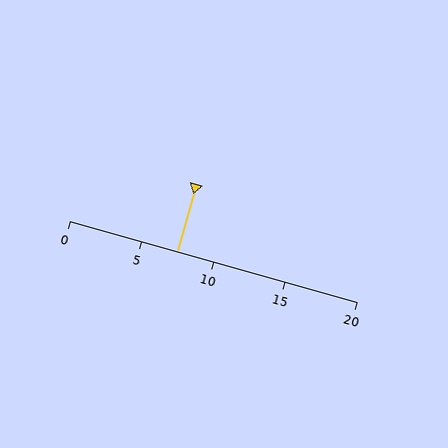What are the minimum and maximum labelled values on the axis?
The axis runs from 0 to 20.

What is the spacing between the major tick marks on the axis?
The major ticks are spaced 5 apart.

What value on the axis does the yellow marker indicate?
The marker indicates approximately 7.5.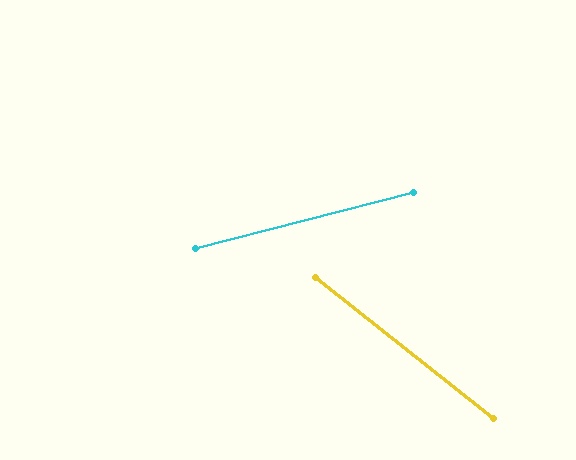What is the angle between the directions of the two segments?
Approximately 53 degrees.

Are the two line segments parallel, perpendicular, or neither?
Neither parallel nor perpendicular — they differ by about 53°.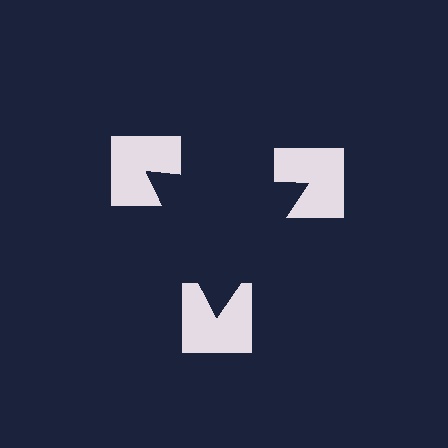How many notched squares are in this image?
There are 3 — one at each vertex of the illusory triangle.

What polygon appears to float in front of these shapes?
An illusory triangle — its edges are inferred from the aligned wedge cuts in the notched squares, not physically drawn.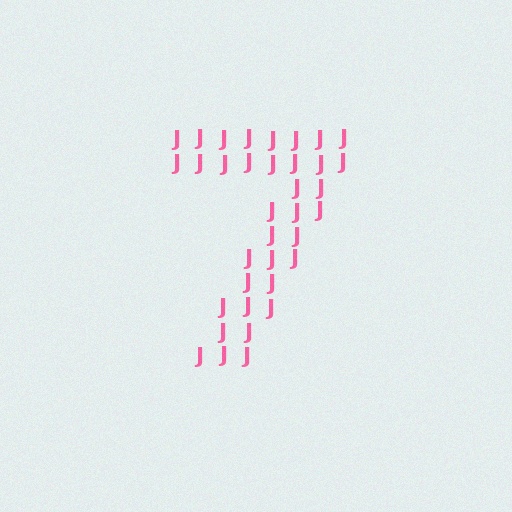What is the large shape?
The large shape is the digit 7.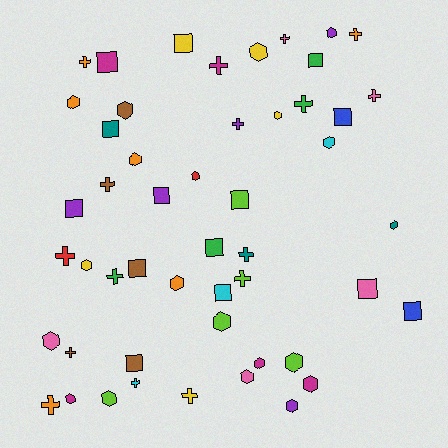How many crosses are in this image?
There are 16 crosses.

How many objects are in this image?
There are 50 objects.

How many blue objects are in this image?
There are 2 blue objects.